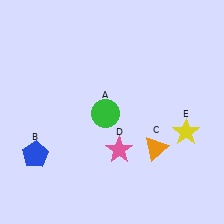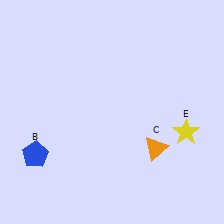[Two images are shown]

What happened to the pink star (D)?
The pink star (D) was removed in Image 2. It was in the bottom-right area of Image 1.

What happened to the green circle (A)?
The green circle (A) was removed in Image 2. It was in the bottom-left area of Image 1.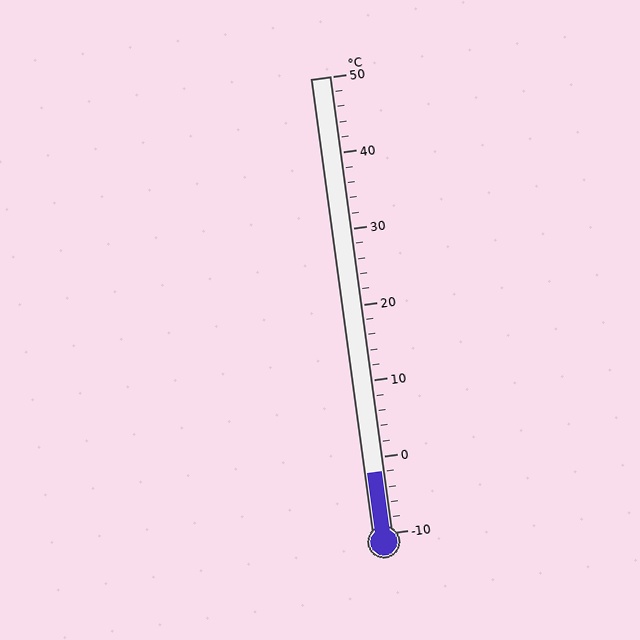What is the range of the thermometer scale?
The thermometer scale ranges from -10°C to 50°C.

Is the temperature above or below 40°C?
The temperature is below 40°C.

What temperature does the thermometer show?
The thermometer shows approximately -2°C.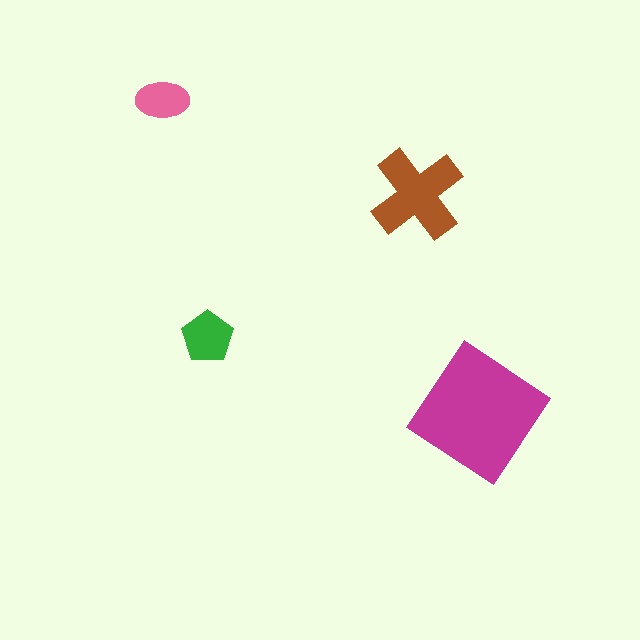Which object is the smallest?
The pink ellipse.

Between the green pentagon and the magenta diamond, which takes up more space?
The magenta diamond.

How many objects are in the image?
There are 4 objects in the image.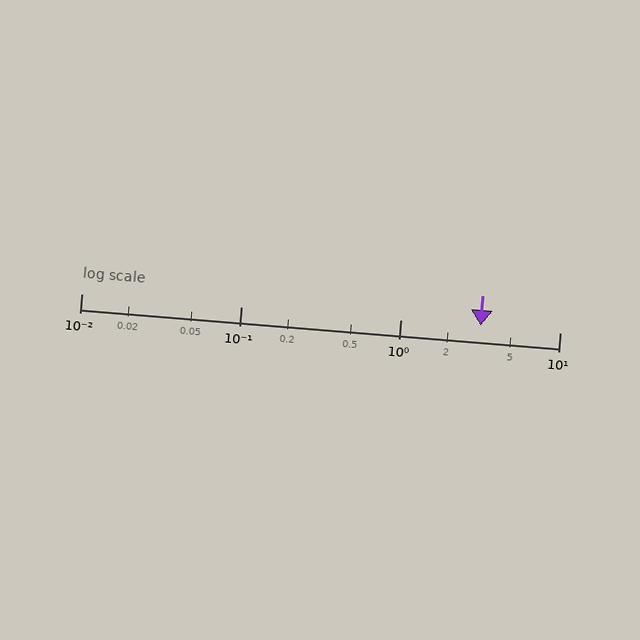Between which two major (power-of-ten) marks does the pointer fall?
The pointer is between 1 and 10.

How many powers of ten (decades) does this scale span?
The scale spans 3 decades, from 0.01 to 10.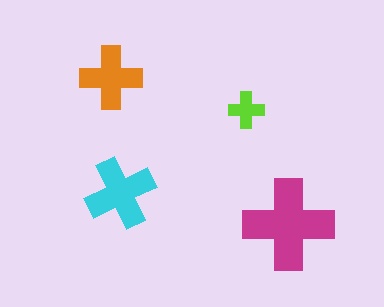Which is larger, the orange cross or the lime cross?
The orange one.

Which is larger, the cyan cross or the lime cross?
The cyan one.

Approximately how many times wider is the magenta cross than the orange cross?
About 1.5 times wider.